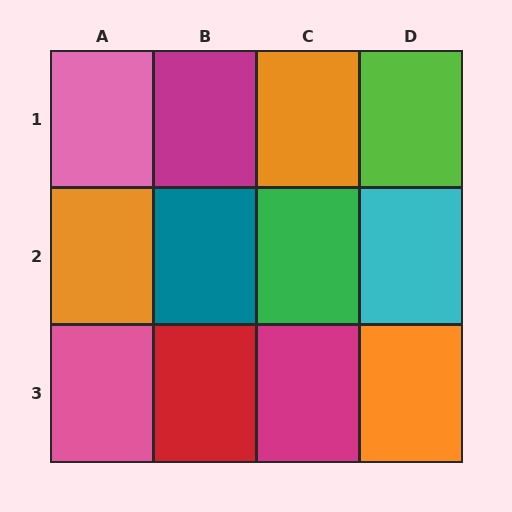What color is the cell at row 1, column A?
Pink.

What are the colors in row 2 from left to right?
Orange, teal, green, cyan.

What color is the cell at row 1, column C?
Orange.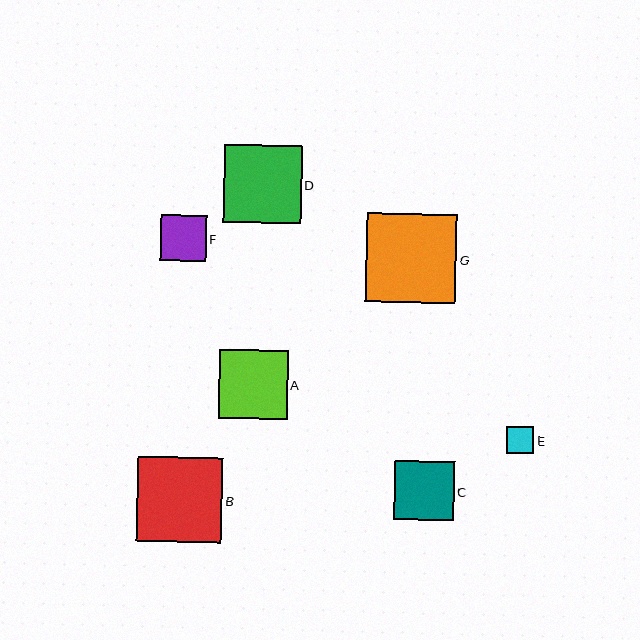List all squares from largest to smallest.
From largest to smallest: G, B, D, A, C, F, E.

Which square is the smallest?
Square E is the smallest with a size of approximately 27 pixels.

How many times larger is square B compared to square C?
Square B is approximately 1.4 times the size of square C.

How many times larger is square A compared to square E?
Square A is approximately 2.5 times the size of square E.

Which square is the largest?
Square G is the largest with a size of approximately 90 pixels.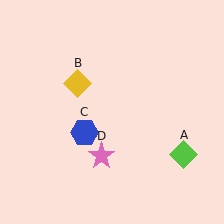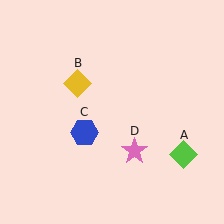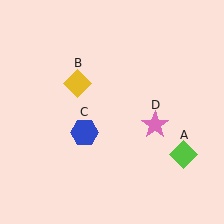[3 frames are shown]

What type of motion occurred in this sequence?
The pink star (object D) rotated counterclockwise around the center of the scene.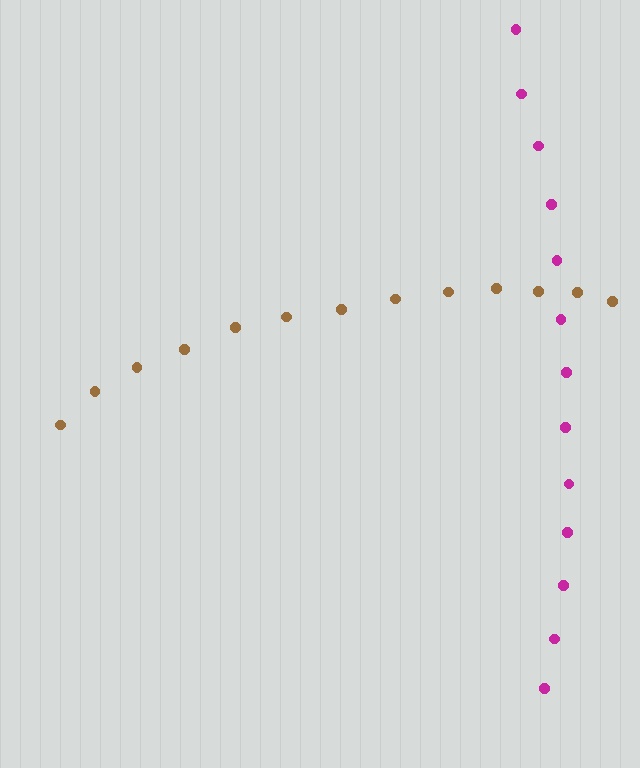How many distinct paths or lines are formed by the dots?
There are 2 distinct paths.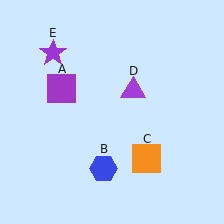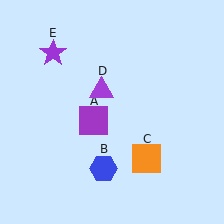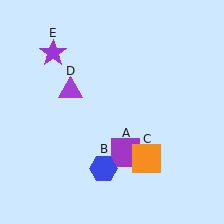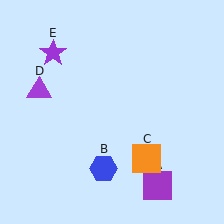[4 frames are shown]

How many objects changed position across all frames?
2 objects changed position: purple square (object A), purple triangle (object D).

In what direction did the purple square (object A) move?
The purple square (object A) moved down and to the right.